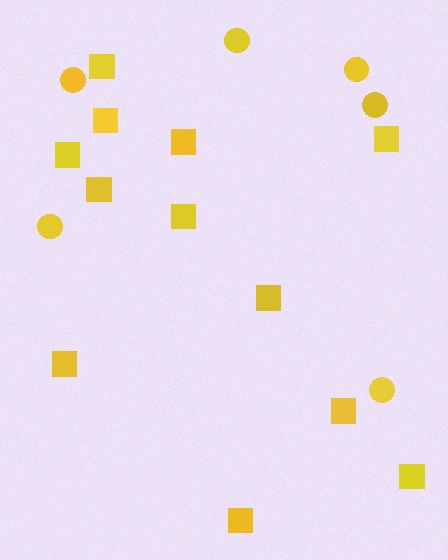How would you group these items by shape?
There are 2 groups: one group of squares (12) and one group of circles (6).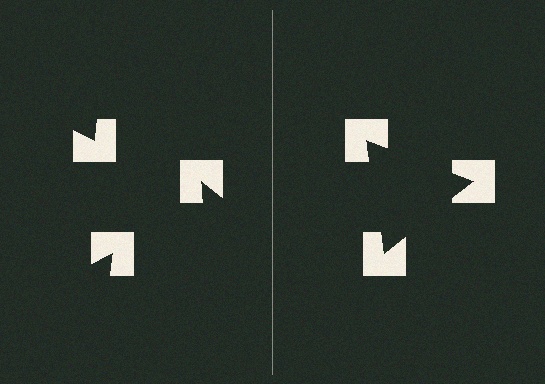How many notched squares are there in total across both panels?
6 — 3 on each side.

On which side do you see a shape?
An illusory triangle appears on the right side. On the left side the wedge cuts are rotated, so no coherent shape forms.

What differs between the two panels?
The notched squares are positioned identically on both sides; only the wedge orientations differ. On the right they align to a triangle; on the left they are misaligned.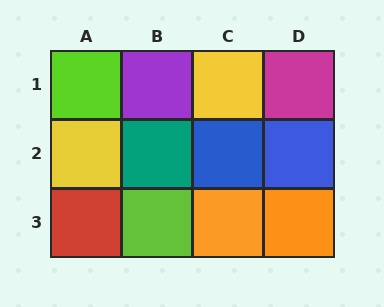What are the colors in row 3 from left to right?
Red, lime, orange, orange.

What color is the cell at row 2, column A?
Yellow.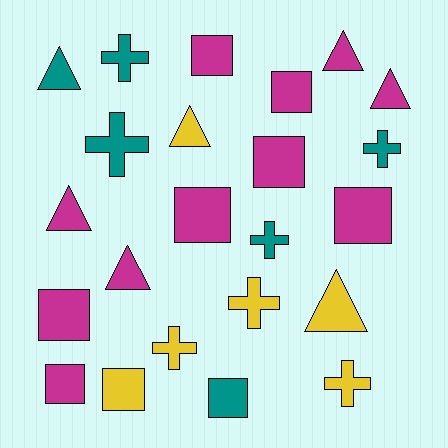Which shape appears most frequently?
Square, with 9 objects.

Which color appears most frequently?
Magenta, with 11 objects.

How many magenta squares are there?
There are 7 magenta squares.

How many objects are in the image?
There are 23 objects.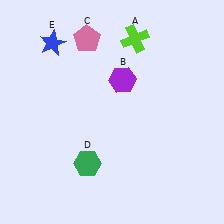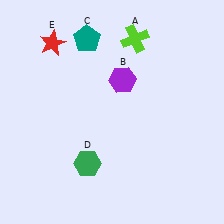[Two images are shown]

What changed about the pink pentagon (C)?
In Image 1, C is pink. In Image 2, it changed to teal.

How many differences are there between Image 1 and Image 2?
There are 2 differences between the two images.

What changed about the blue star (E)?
In Image 1, E is blue. In Image 2, it changed to red.